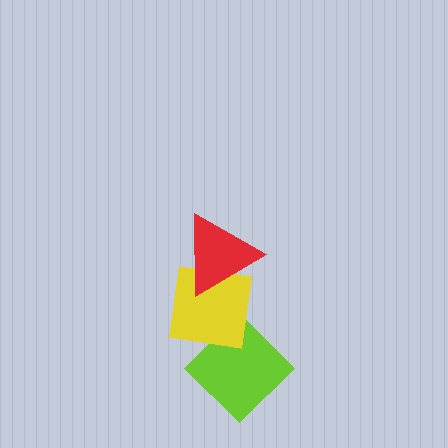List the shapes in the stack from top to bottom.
From top to bottom: the red triangle, the yellow square, the lime diamond.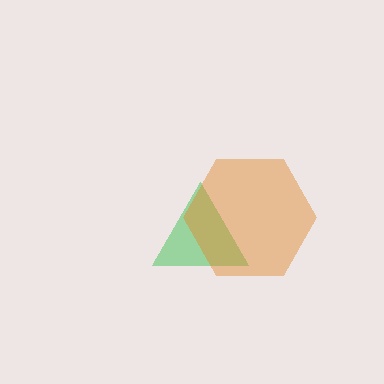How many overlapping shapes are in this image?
There are 2 overlapping shapes in the image.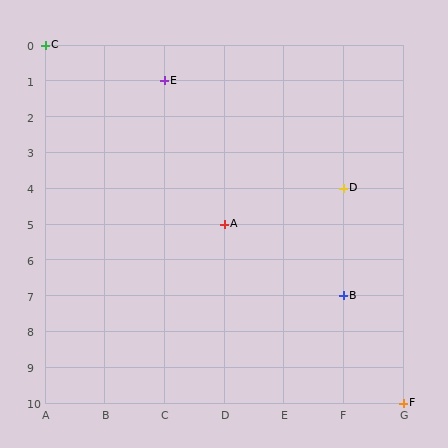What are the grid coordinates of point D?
Point D is at grid coordinates (F, 4).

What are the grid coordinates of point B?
Point B is at grid coordinates (F, 7).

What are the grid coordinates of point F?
Point F is at grid coordinates (G, 10).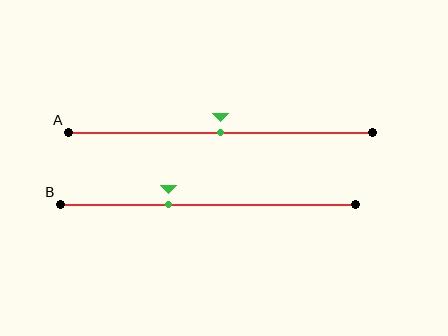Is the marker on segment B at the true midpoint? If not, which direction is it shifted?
No, the marker on segment B is shifted to the left by about 13% of the segment length.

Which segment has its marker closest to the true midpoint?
Segment A has its marker closest to the true midpoint.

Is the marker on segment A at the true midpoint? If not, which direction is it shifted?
Yes, the marker on segment A is at the true midpoint.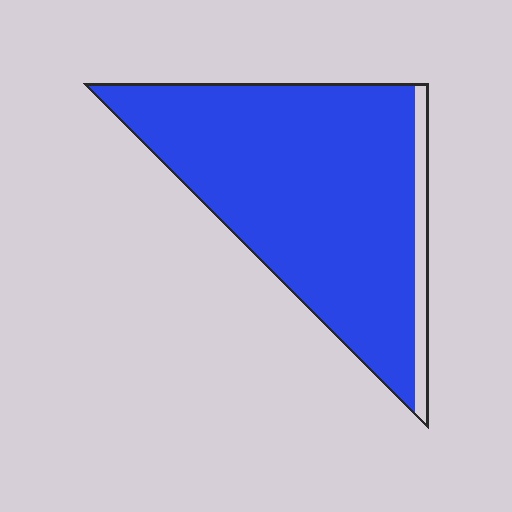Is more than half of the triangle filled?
Yes.